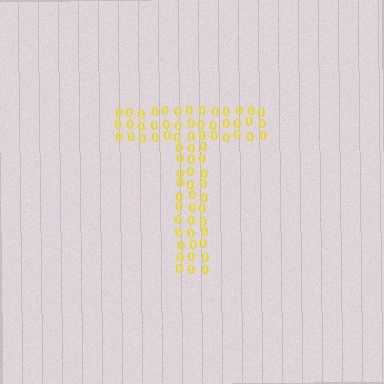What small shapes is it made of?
It is made of small digit 0's.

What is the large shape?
The large shape is the letter T.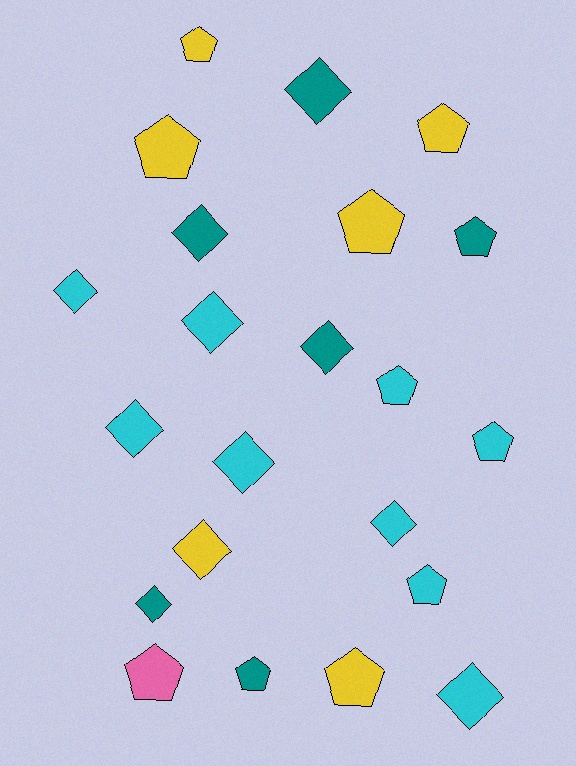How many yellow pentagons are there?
There are 5 yellow pentagons.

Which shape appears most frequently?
Diamond, with 11 objects.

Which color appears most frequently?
Cyan, with 9 objects.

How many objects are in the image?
There are 22 objects.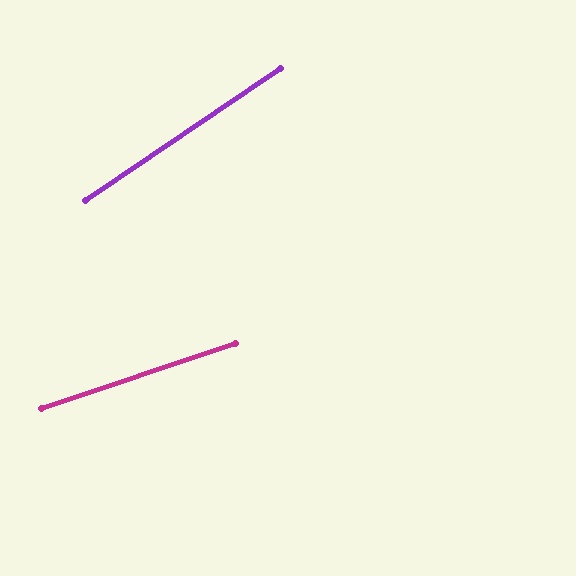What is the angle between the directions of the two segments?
Approximately 16 degrees.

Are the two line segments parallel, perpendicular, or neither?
Neither parallel nor perpendicular — they differ by about 16°.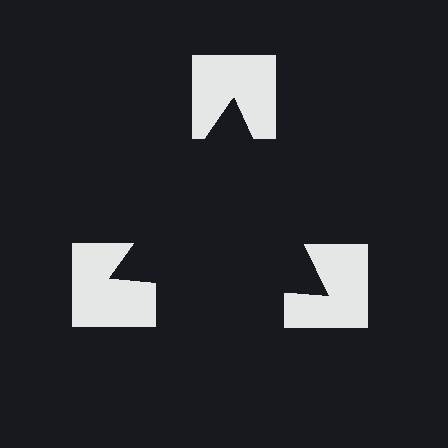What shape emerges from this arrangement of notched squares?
An illusory triangle — its edges are inferred from the aligned wedge cuts in the notched squares, not physically drawn.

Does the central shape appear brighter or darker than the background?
It typically appears slightly darker than the background, even though no actual brightness change is drawn.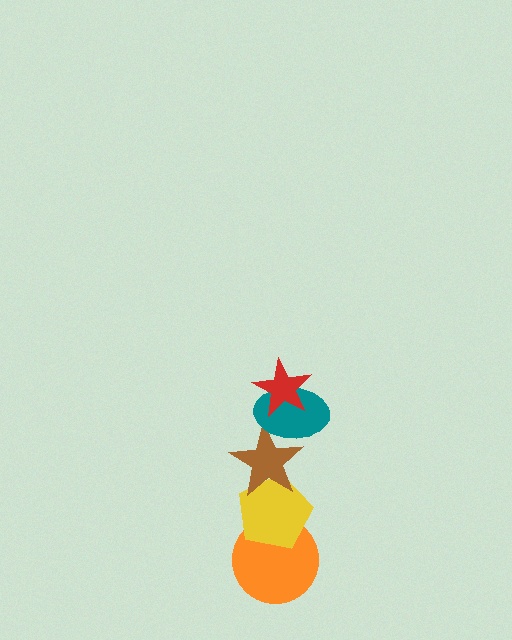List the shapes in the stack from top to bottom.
From top to bottom: the red star, the teal ellipse, the brown star, the yellow pentagon, the orange circle.